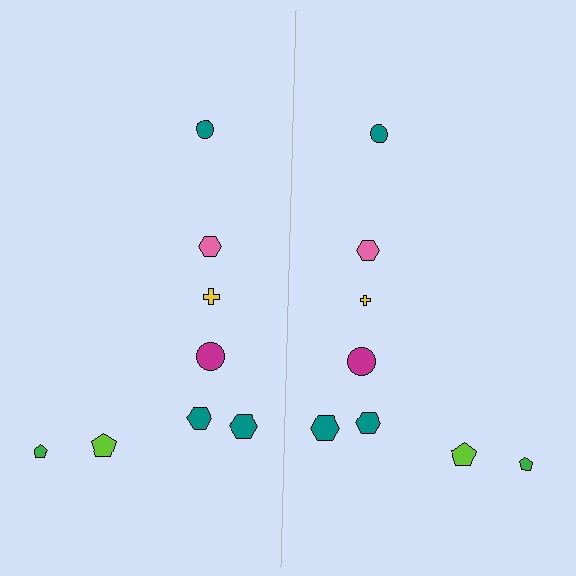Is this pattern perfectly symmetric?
No, the pattern is not perfectly symmetric. The yellow cross on the right side has a different size than its mirror counterpart.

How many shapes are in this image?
There are 16 shapes in this image.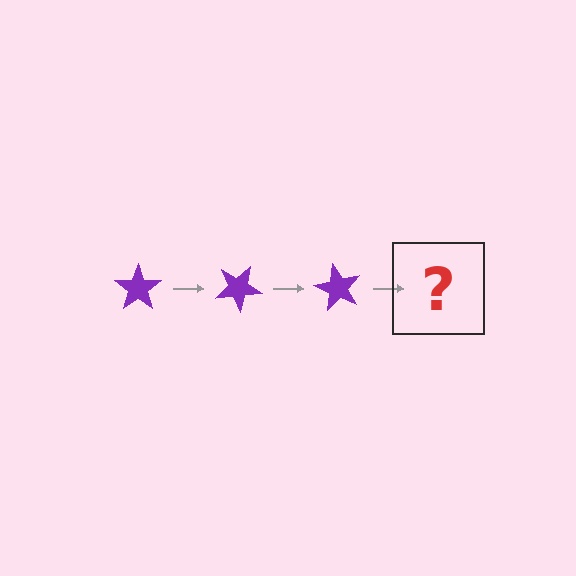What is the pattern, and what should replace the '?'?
The pattern is that the star rotates 30 degrees each step. The '?' should be a purple star rotated 90 degrees.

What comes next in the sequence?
The next element should be a purple star rotated 90 degrees.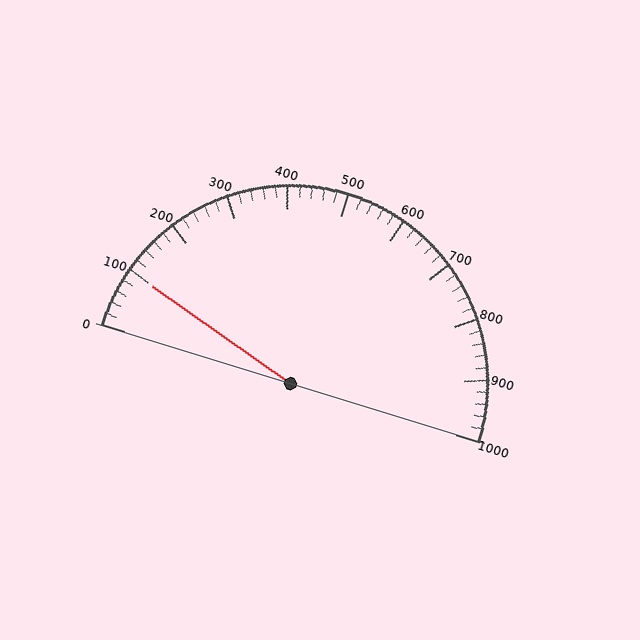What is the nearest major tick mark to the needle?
The nearest major tick mark is 100.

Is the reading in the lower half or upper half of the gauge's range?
The reading is in the lower half of the range (0 to 1000).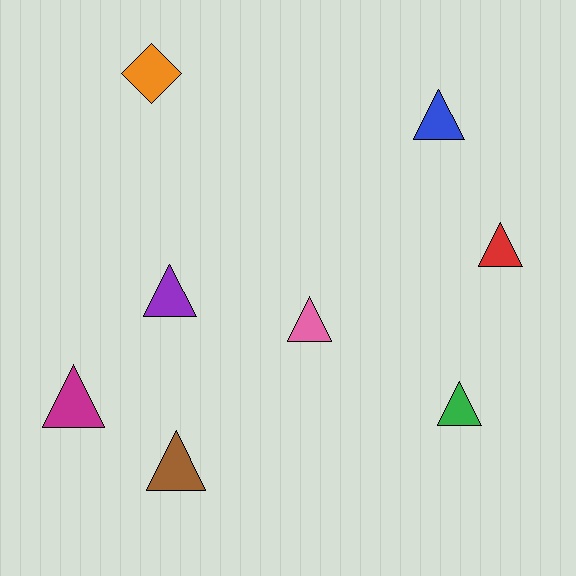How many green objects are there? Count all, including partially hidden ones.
There is 1 green object.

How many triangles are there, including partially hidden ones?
There are 7 triangles.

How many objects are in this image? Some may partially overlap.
There are 8 objects.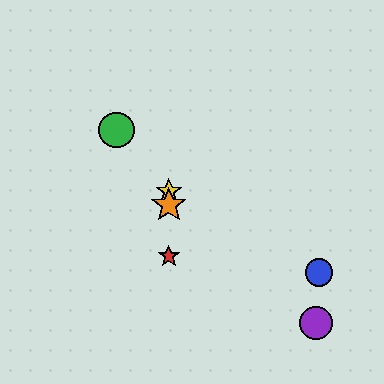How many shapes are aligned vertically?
3 shapes (the red star, the yellow star, the orange star) are aligned vertically.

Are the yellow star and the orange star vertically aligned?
Yes, both are at x≈169.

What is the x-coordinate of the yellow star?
The yellow star is at x≈169.